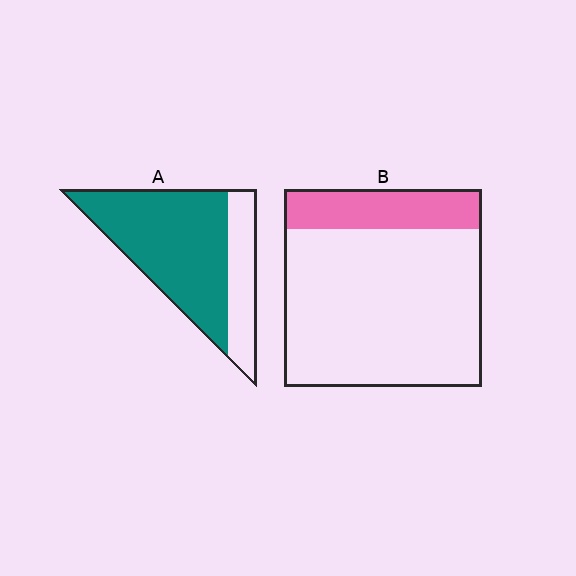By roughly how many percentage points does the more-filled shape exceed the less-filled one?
By roughly 55 percentage points (A over B).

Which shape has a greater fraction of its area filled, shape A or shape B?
Shape A.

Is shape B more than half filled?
No.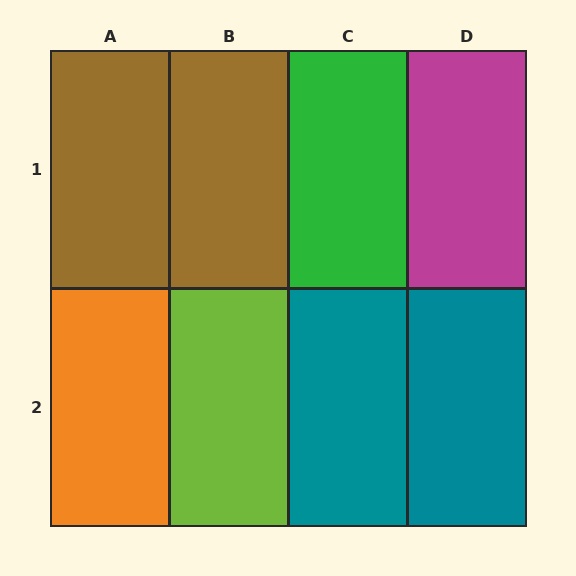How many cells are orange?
1 cell is orange.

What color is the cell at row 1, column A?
Brown.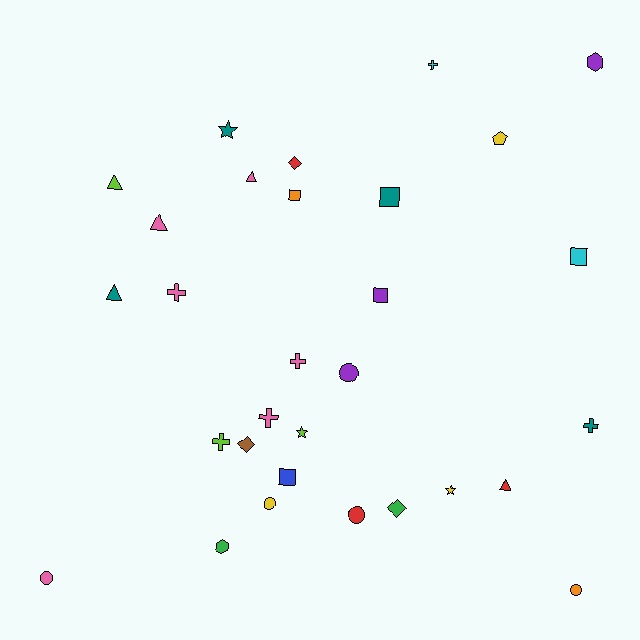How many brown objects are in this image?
There is 1 brown object.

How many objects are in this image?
There are 30 objects.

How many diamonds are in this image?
There are 3 diamonds.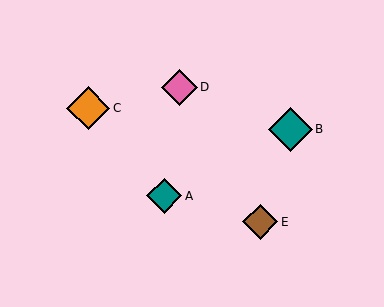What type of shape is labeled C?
Shape C is an orange diamond.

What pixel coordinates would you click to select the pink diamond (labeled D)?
Click at (180, 88) to select the pink diamond D.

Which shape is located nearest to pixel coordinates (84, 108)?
The orange diamond (labeled C) at (88, 108) is nearest to that location.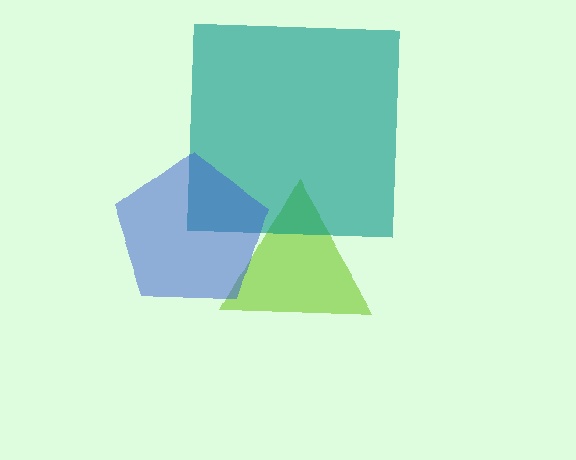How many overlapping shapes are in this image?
There are 3 overlapping shapes in the image.